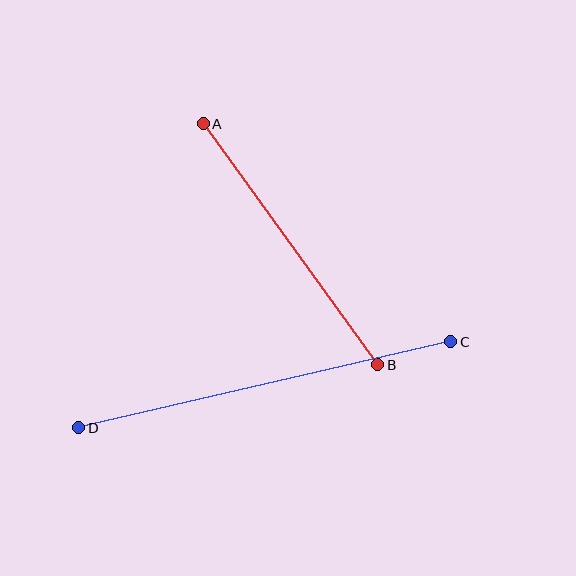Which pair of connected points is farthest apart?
Points C and D are farthest apart.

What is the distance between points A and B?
The distance is approximately 298 pixels.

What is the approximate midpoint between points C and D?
The midpoint is at approximately (265, 385) pixels.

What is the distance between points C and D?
The distance is approximately 382 pixels.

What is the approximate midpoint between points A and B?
The midpoint is at approximately (291, 244) pixels.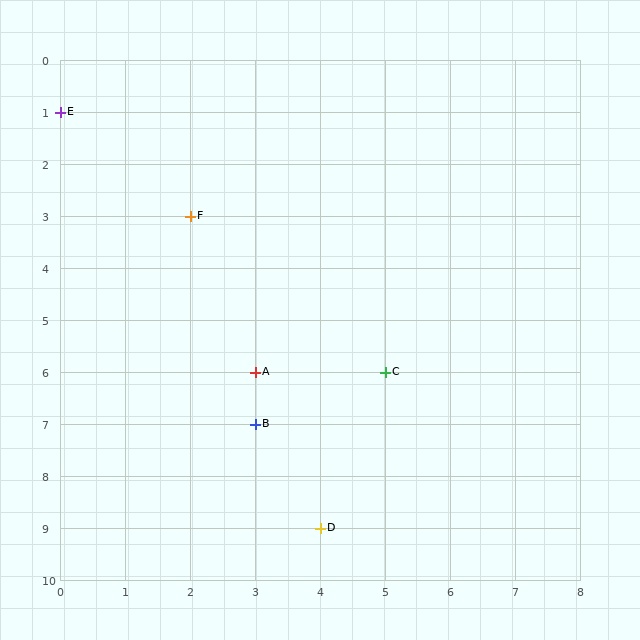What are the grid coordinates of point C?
Point C is at grid coordinates (5, 6).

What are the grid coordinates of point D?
Point D is at grid coordinates (4, 9).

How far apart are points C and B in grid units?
Points C and B are 2 columns and 1 row apart (about 2.2 grid units diagonally).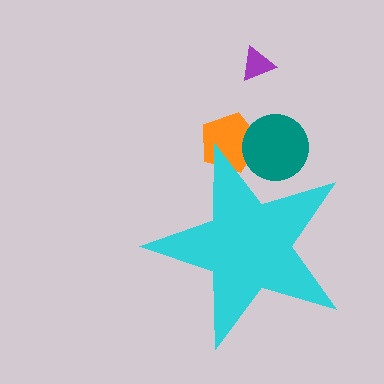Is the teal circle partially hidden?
Yes, the teal circle is partially hidden behind the cyan star.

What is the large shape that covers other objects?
A cyan star.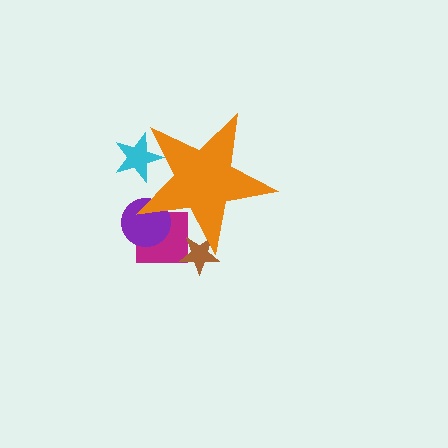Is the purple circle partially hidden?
Yes, the purple circle is partially hidden behind the orange star.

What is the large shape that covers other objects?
An orange star.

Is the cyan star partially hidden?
Yes, the cyan star is partially hidden behind the orange star.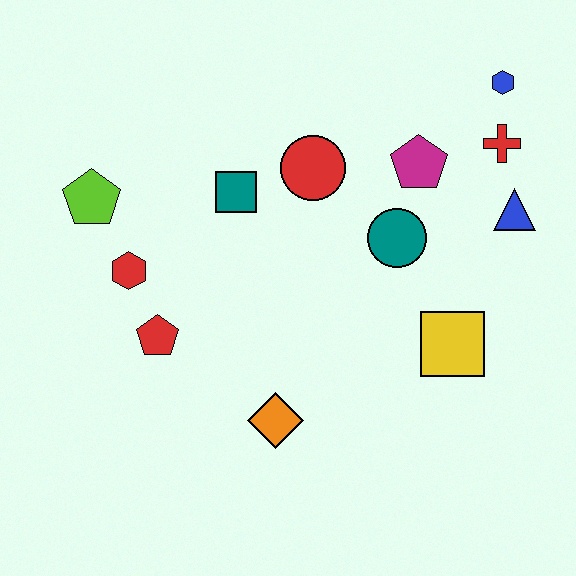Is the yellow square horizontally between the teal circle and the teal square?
No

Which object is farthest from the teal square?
The blue hexagon is farthest from the teal square.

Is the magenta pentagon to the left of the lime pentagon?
No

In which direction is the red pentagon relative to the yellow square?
The red pentagon is to the left of the yellow square.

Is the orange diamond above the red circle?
No